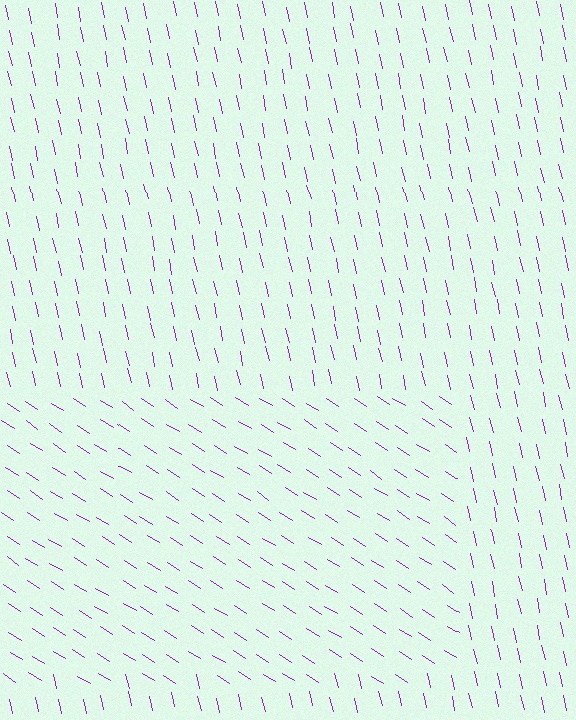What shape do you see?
I see a rectangle.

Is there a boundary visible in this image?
Yes, there is a texture boundary formed by a change in line orientation.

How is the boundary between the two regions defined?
The boundary is defined purely by a change in line orientation (approximately 45 degrees difference). All lines are the same color and thickness.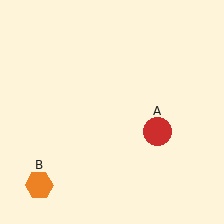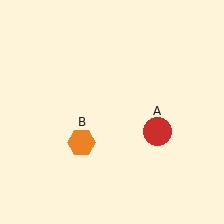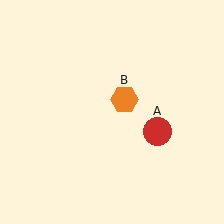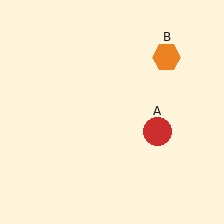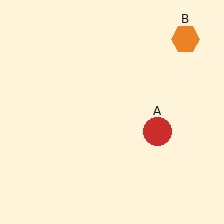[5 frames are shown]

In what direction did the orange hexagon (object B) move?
The orange hexagon (object B) moved up and to the right.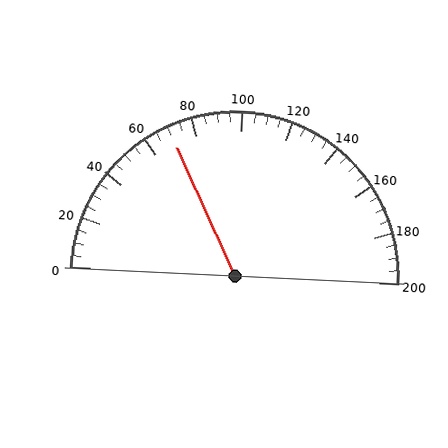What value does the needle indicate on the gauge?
The needle indicates approximately 70.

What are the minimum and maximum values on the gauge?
The gauge ranges from 0 to 200.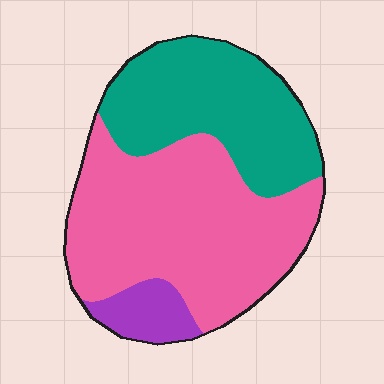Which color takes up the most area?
Pink, at roughly 55%.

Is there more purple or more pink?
Pink.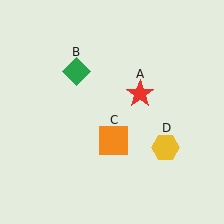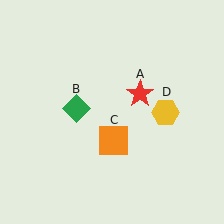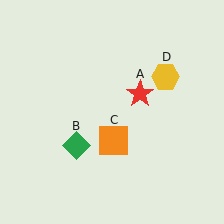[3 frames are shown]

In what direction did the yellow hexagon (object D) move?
The yellow hexagon (object D) moved up.